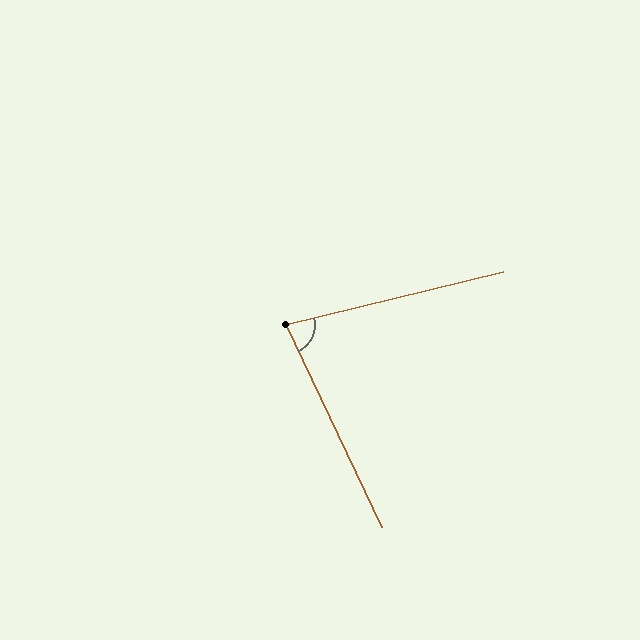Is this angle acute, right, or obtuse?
It is acute.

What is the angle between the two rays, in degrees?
Approximately 79 degrees.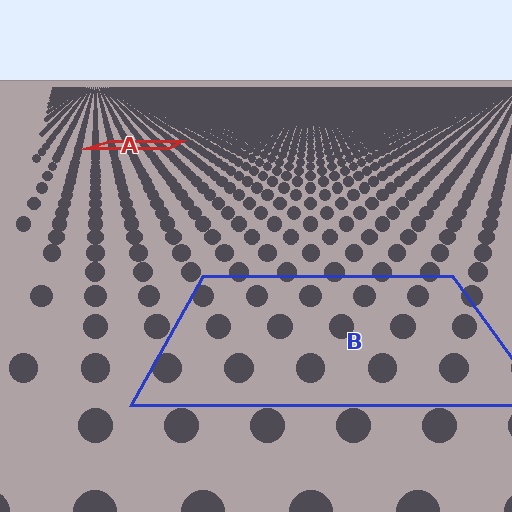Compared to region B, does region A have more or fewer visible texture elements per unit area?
Region A has more texture elements per unit area — they are packed more densely because it is farther away.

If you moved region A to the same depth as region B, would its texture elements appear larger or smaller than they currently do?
They would appear larger. At a closer depth, the same texture elements are projected at a bigger on-screen size.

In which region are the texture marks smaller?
The texture marks are smaller in region A, because it is farther away.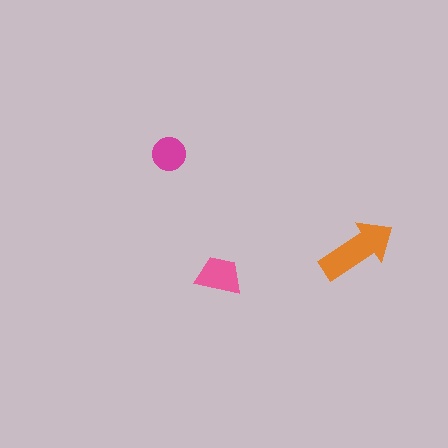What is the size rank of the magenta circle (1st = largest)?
3rd.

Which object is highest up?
The magenta circle is topmost.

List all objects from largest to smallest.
The orange arrow, the pink trapezoid, the magenta circle.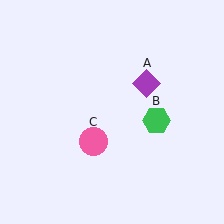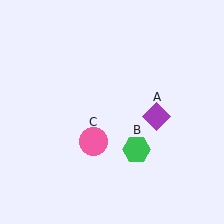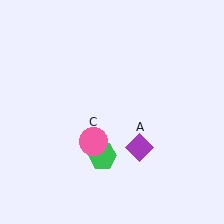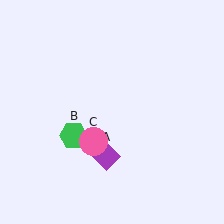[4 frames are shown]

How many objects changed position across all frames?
2 objects changed position: purple diamond (object A), green hexagon (object B).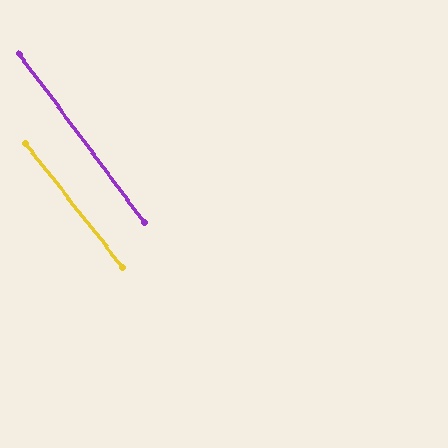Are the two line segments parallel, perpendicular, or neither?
Parallel — their directions differ by only 1.5°.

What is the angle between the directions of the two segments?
Approximately 2 degrees.